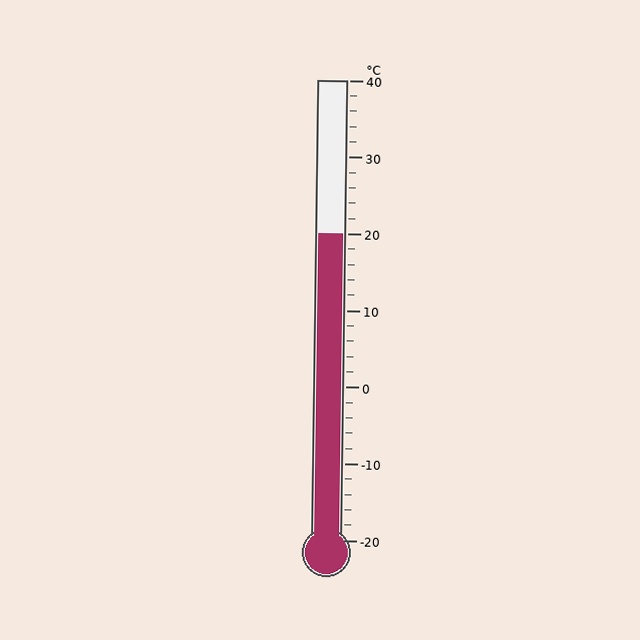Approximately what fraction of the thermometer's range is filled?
The thermometer is filled to approximately 65% of its range.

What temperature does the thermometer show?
The thermometer shows approximately 20°C.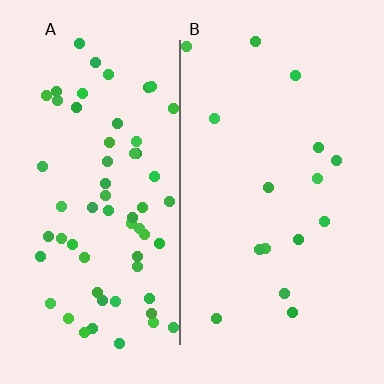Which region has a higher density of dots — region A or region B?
A (the left).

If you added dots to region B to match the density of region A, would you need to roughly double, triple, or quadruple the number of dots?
Approximately quadruple.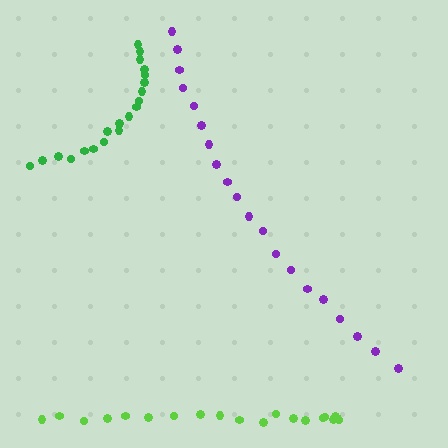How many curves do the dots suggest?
There are 3 distinct paths.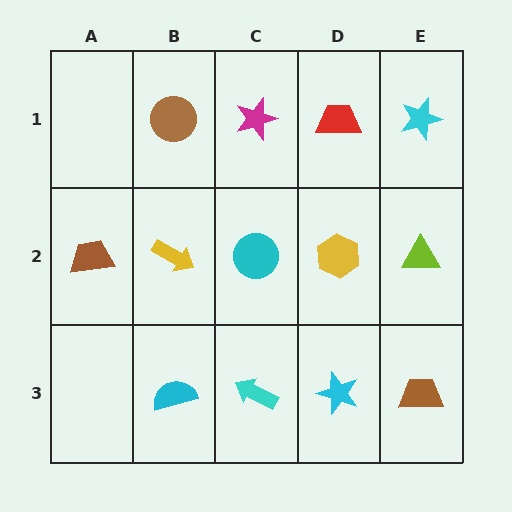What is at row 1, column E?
A cyan star.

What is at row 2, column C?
A cyan circle.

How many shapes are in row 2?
5 shapes.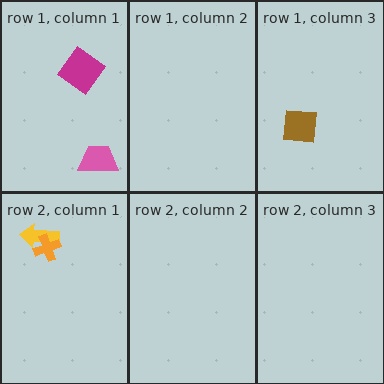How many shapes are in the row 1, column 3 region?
1.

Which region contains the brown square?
The row 1, column 3 region.